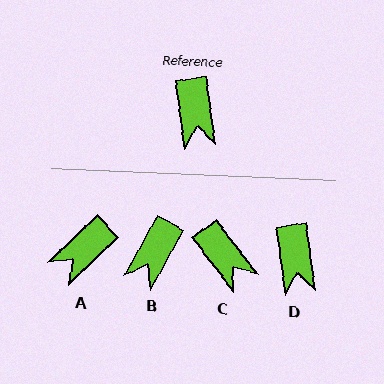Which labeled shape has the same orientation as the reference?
D.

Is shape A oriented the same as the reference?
No, it is off by about 54 degrees.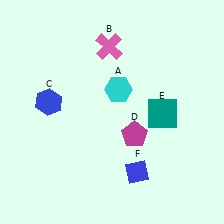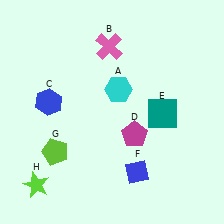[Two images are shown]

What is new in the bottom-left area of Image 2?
A lime star (H) was added in the bottom-left area of Image 2.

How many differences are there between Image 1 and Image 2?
There are 2 differences between the two images.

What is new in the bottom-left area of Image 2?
A lime pentagon (G) was added in the bottom-left area of Image 2.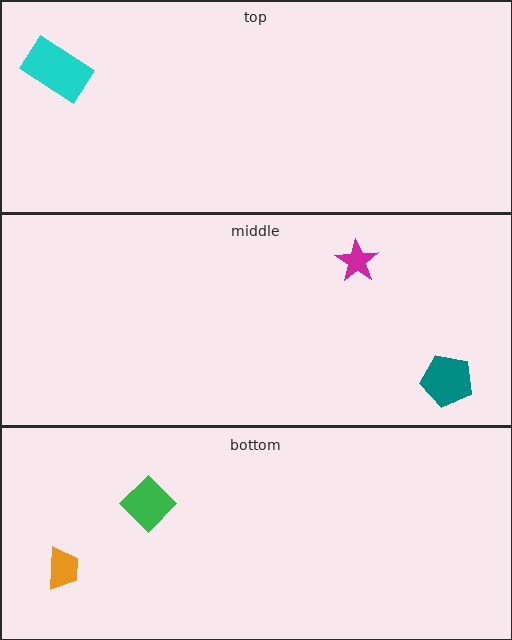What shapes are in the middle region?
The magenta star, the teal pentagon.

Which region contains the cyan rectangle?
The top region.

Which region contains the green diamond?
The bottom region.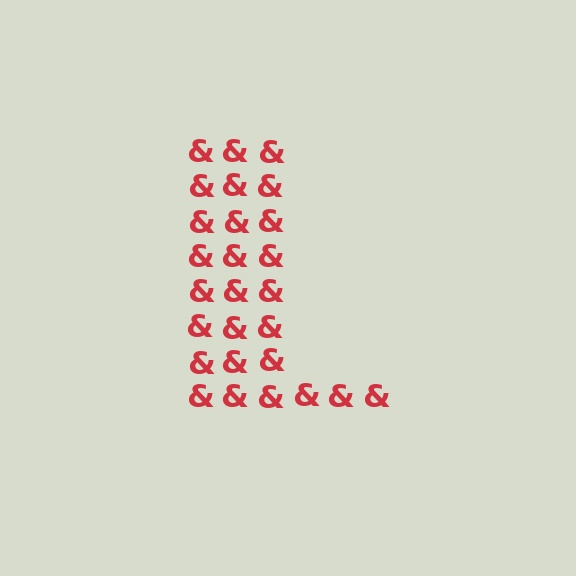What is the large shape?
The large shape is the letter L.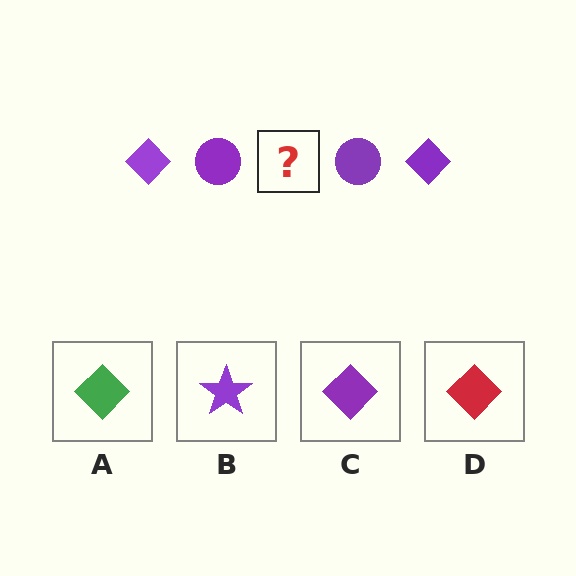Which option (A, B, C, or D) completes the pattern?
C.